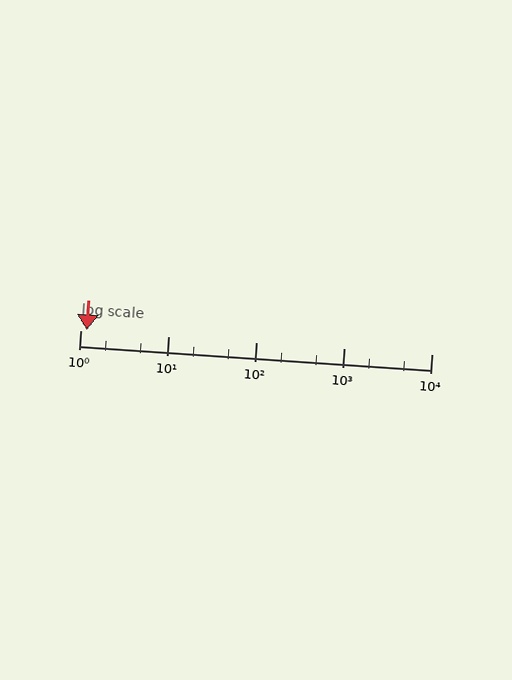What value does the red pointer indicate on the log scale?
The pointer indicates approximately 1.2.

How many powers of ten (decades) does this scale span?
The scale spans 4 decades, from 1 to 10000.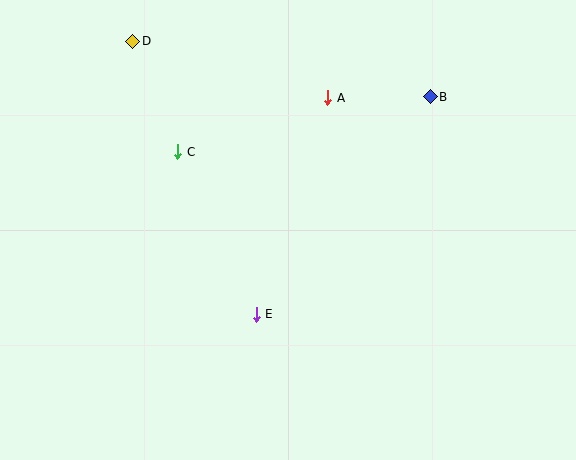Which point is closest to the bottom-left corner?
Point E is closest to the bottom-left corner.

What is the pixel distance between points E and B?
The distance between E and B is 278 pixels.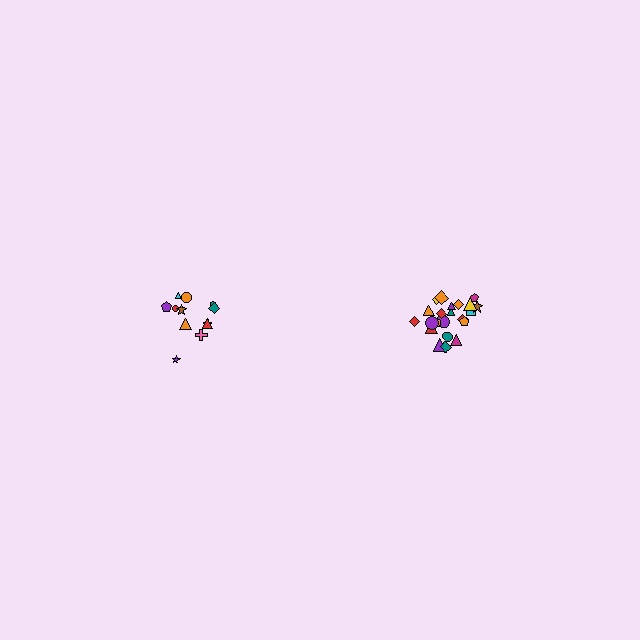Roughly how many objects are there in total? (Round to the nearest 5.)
Roughly 35 objects in total.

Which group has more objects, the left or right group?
The right group.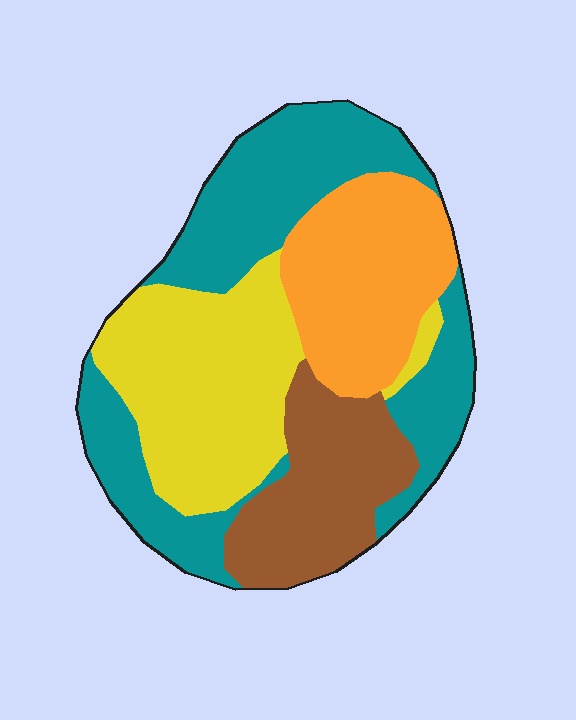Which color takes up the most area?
Teal, at roughly 35%.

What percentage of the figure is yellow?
Yellow takes up between a sixth and a third of the figure.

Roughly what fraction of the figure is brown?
Brown takes up less than a quarter of the figure.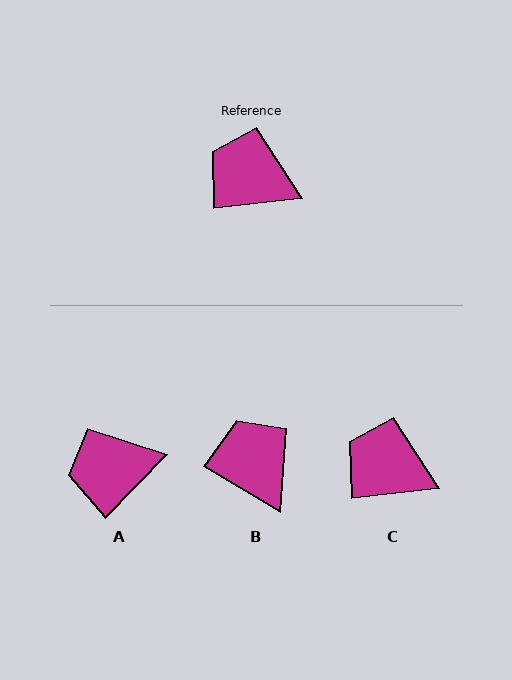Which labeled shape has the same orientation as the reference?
C.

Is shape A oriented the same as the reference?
No, it is off by about 40 degrees.